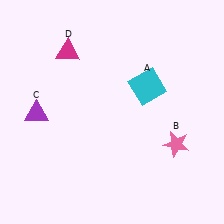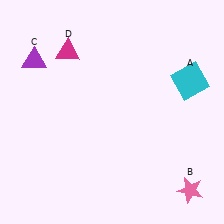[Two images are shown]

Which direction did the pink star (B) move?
The pink star (B) moved down.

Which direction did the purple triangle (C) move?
The purple triangle (C) moved up.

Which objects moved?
The objects that moved are: the cyan square (A), the pink star (B), the purple triangle (C).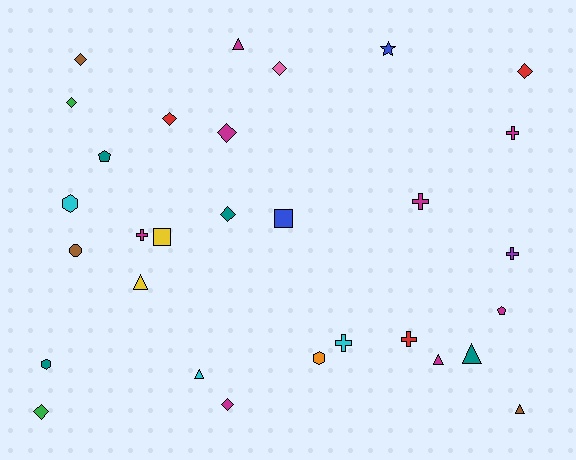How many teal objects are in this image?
There are 4 teal objects.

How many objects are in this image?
There are 30 objects.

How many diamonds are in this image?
There are 9 diamonds.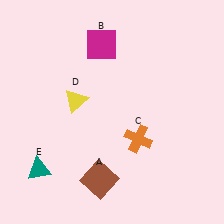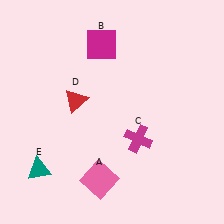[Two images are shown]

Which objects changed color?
A changed from brown to pink. C changed from orange to magenta. D changed from yellow to red.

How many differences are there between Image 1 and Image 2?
There are 3 differences between the two images.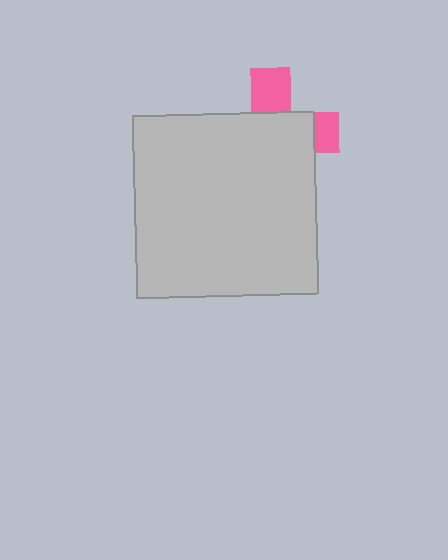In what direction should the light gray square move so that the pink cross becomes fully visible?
The light gray square should move down. That is the shortest direction to clear the overlap and leave the pink cross fully visible.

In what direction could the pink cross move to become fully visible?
The pink cross could move up. That would shift it out from behind the light gray square entirely.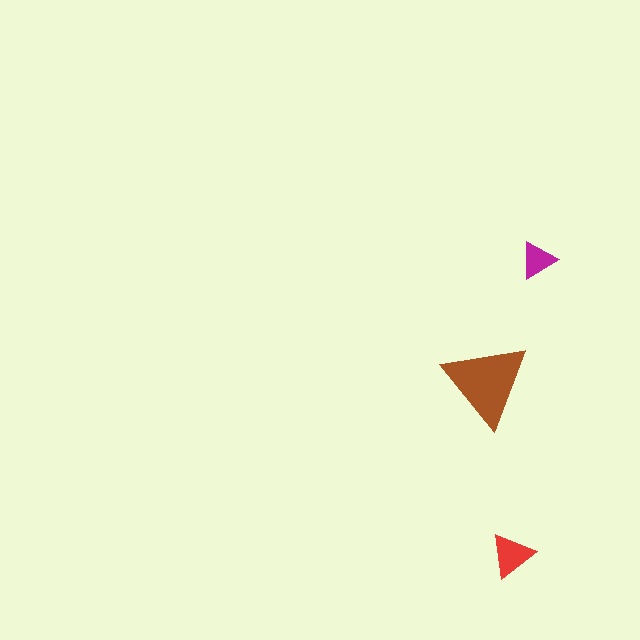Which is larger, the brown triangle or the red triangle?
The brown one.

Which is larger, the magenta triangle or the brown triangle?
The brown one.